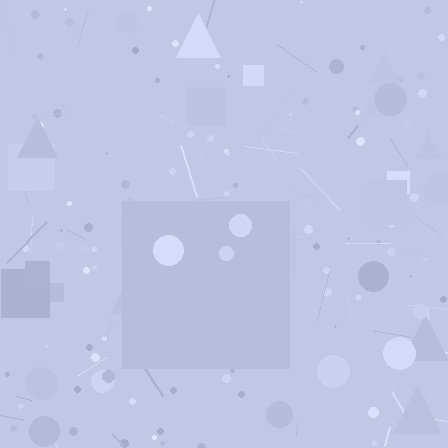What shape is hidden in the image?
A square is hidden in the image.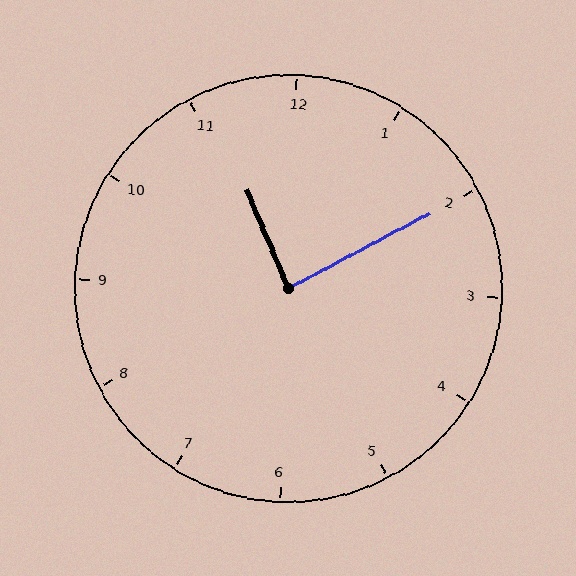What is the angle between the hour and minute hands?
Approximately 85 degrees.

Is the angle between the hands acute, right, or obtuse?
It is right.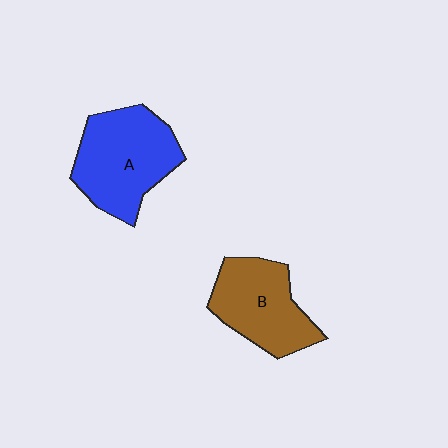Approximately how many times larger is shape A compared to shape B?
Approximately 1.2 times.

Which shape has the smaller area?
Shape B (brown).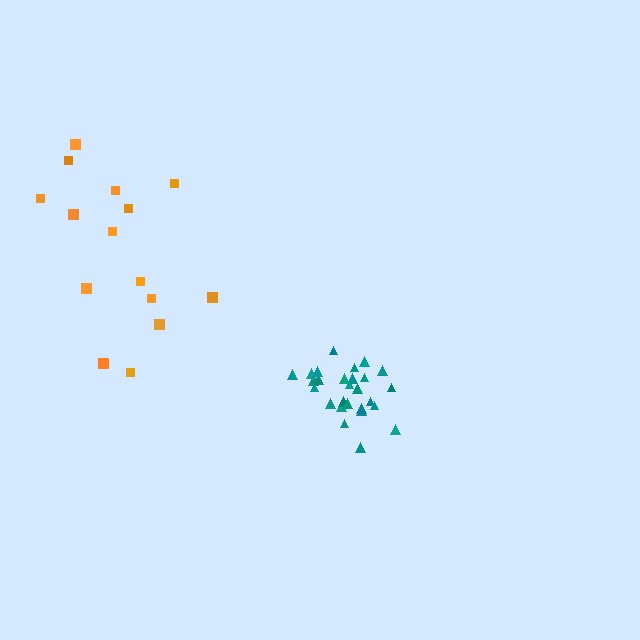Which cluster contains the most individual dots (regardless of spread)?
Teal (27).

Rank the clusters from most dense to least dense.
teal, orange.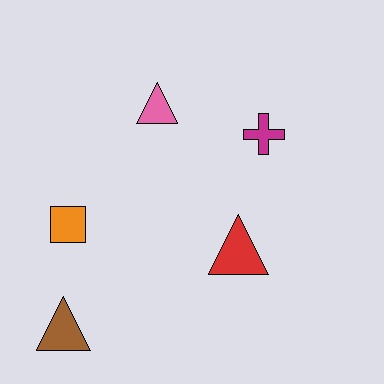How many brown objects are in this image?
There is 1 brown object.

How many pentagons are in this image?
There are no pentagons.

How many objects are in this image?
There are 5 objects.